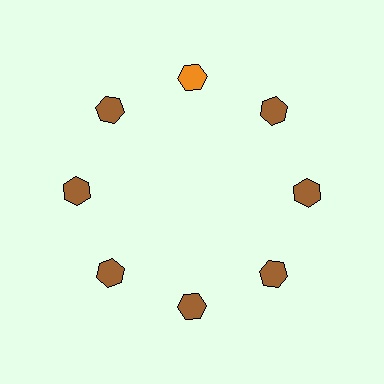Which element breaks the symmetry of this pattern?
The orange hexagon at roughly the 12 o'clock position breaks the symmetry. All other shapes are brown hexagons.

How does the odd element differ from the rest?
It has a different color: orange instead of brown.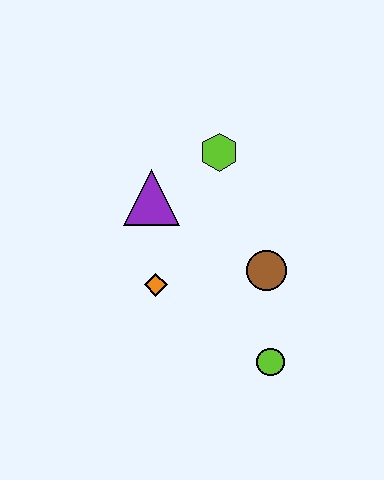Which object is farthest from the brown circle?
The purple triangle is farthest from the brown circle.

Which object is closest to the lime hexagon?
The purple triangle is closest to the lime hexagon.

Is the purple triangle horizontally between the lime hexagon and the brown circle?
No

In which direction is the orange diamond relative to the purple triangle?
The orange diamond is below the purple triangle.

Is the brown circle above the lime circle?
Yes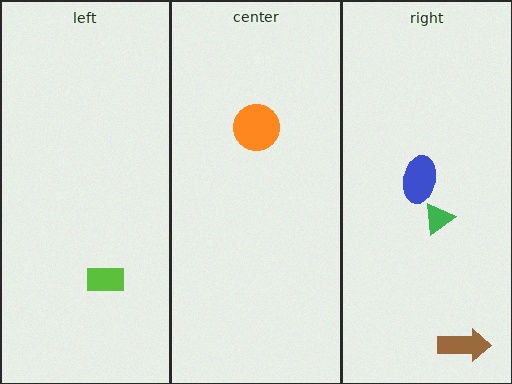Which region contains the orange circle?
The center region.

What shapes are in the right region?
The blue ellipse, the green triangle, the brown arrow.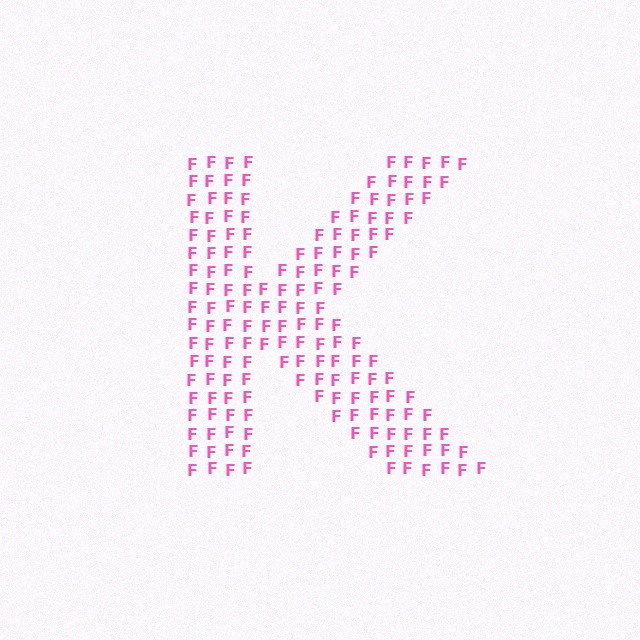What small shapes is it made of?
It is made of small letter F's.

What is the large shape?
The large shape is the letter K.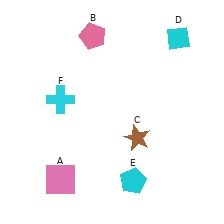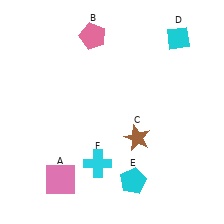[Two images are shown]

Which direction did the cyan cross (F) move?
The cyan cross (F) moved down.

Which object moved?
The cyan cross (F) moved down.